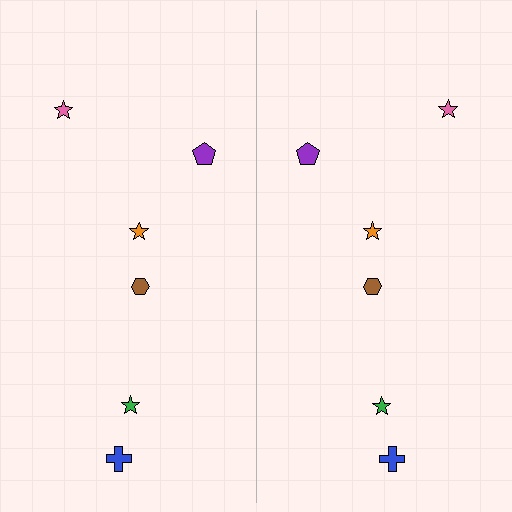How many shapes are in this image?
There are 12 shapes in this image.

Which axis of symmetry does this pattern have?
The pattern has a vertical axis of symmetry running through the center of the image.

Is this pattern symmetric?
Yes, this pattern has bilateral (reflection) symmetry.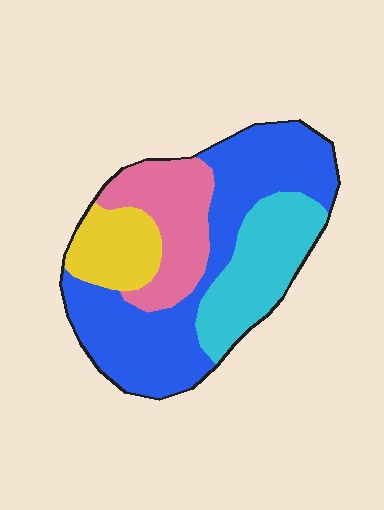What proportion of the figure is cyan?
Cyan takes up about one fifth (1/5) of the figure.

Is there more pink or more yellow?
Pink.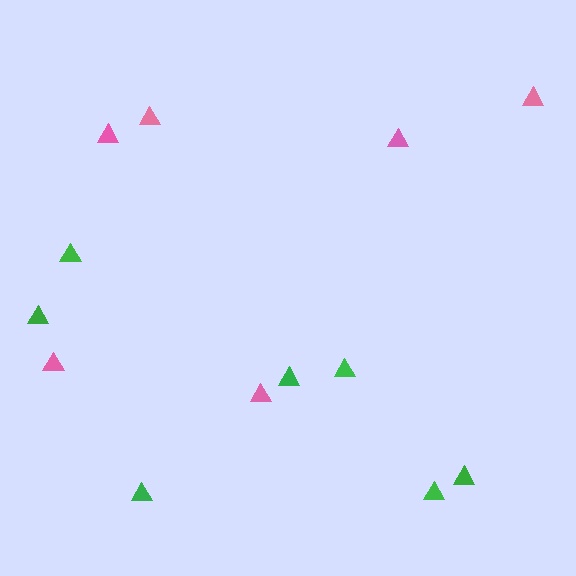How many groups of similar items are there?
There are 2 groups: one group of pink triangles (6) and one group of green triangles (7).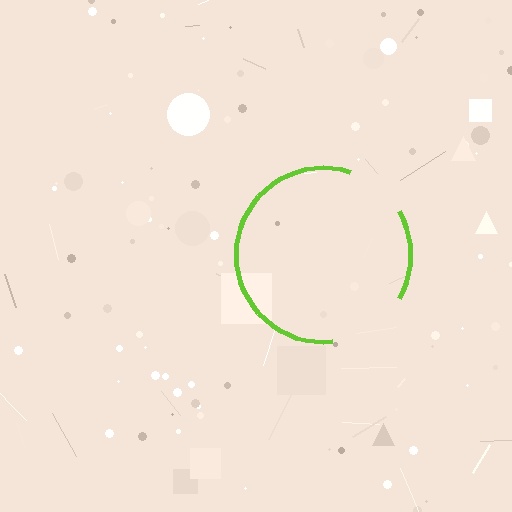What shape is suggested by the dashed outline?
The dashed outline suggests a circle.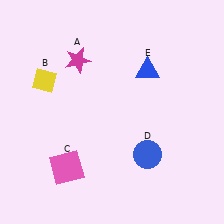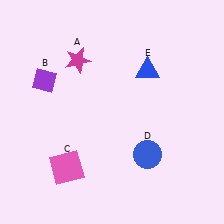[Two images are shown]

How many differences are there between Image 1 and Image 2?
There is 1 difference between the two images.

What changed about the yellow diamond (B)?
In Image 1, B is yellow. In Image 2, it changed to purple.